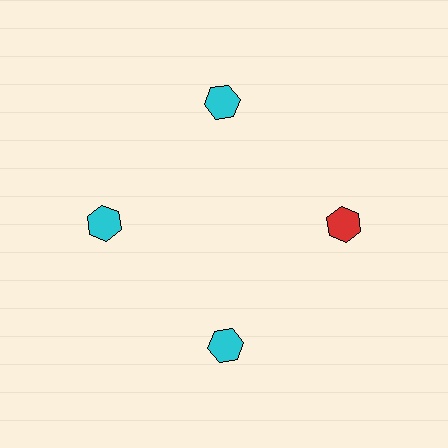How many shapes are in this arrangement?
There are 4 shapes arranged in a ring pattern.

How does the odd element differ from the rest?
It has a different color: red instead of cyan.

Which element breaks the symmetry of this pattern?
The red hexagon at roughly the 3 o'clock position breaks the symmetry. All other shapes are cyan hexagons.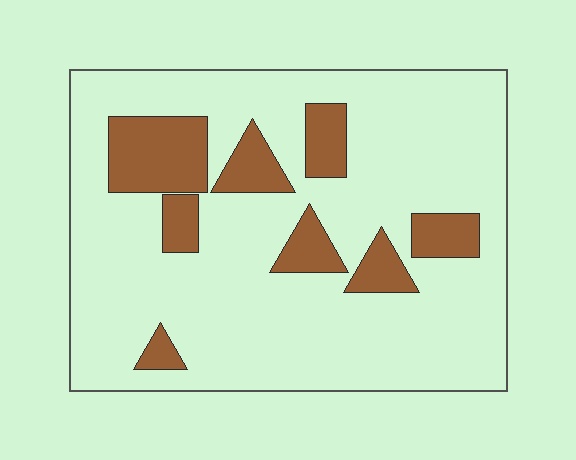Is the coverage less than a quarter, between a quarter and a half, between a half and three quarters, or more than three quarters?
Less than a quarter.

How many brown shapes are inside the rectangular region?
8.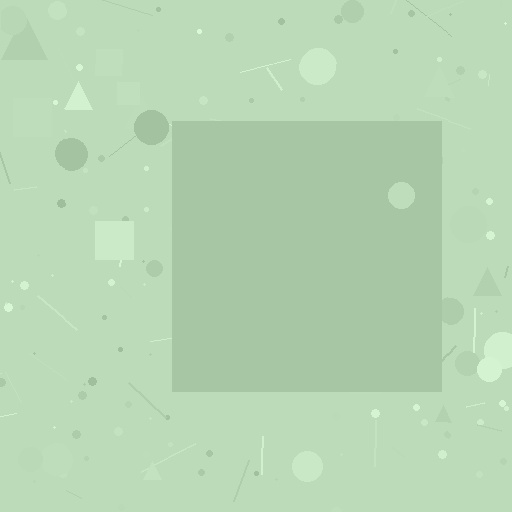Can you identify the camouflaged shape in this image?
The camouflaged shape is a square.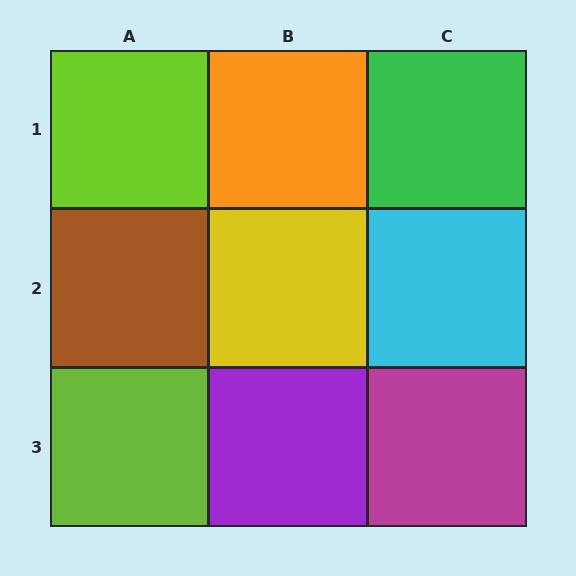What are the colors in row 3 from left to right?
Lime, purple, magenta.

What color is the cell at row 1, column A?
Lime.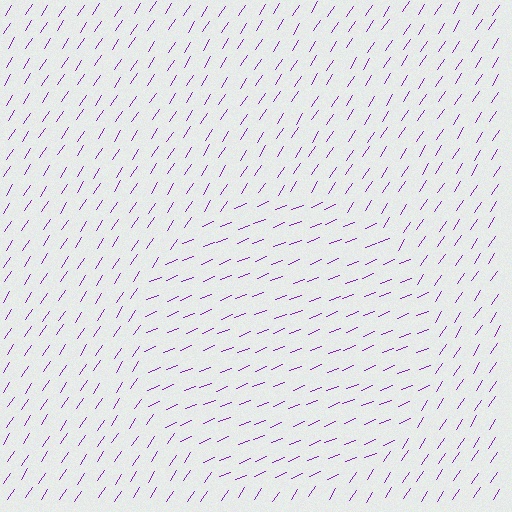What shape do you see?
I see a circle.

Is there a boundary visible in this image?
Yes, there is a texture boundary formed by a change in line orientation.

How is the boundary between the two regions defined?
The boundary is defined purely by a change in line orientation (approximately 35 degrees difference). All lines are the same color and thickness.